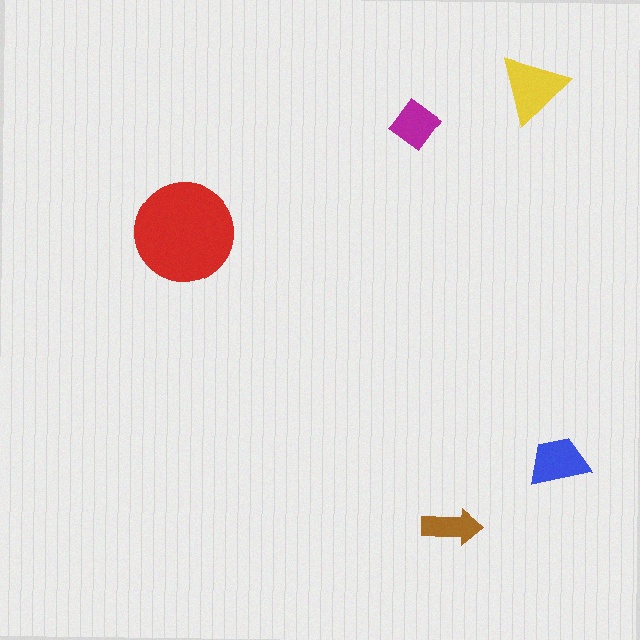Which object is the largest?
The red circle.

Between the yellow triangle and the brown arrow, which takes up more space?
The yellow triangle.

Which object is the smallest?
The brown arrow.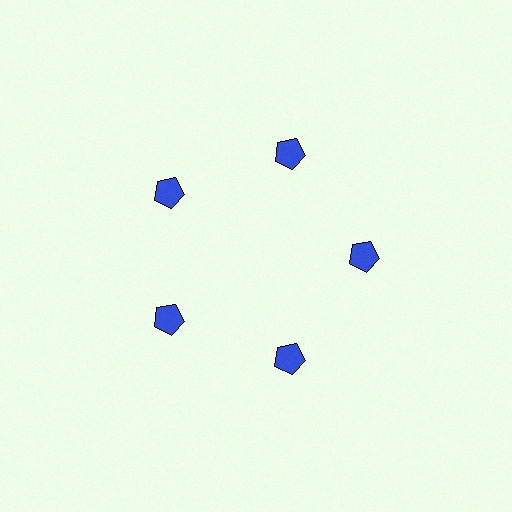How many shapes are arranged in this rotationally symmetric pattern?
There are 5 shapes, arranged in 5 groups of 1.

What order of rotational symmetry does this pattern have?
This pattern has 5-fold rotational symmetry.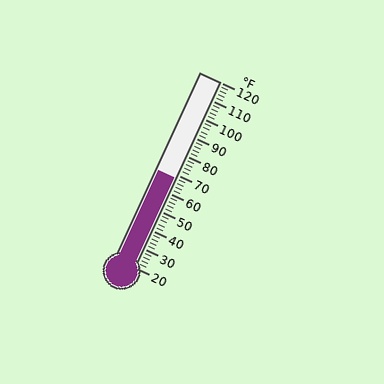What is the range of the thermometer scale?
The thermometer scale ranges from 20°F to 120°F.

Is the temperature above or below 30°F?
The temperature is above 30°F.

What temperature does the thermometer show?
The thermometer shows approximately 68°F.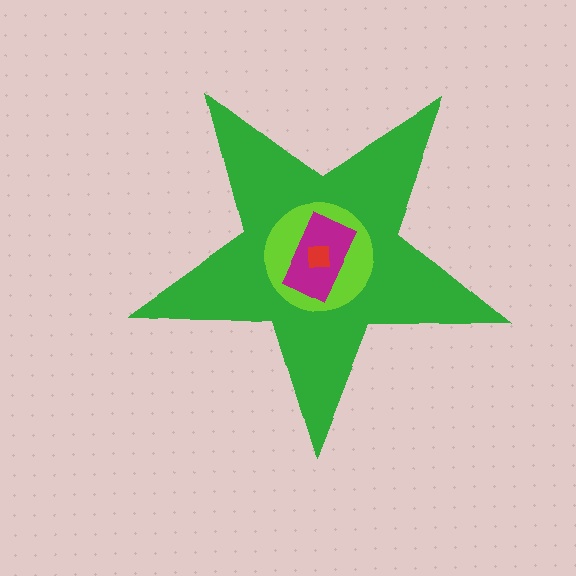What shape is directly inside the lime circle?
The magenta rectangle.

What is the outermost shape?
The green star.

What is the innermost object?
The red square.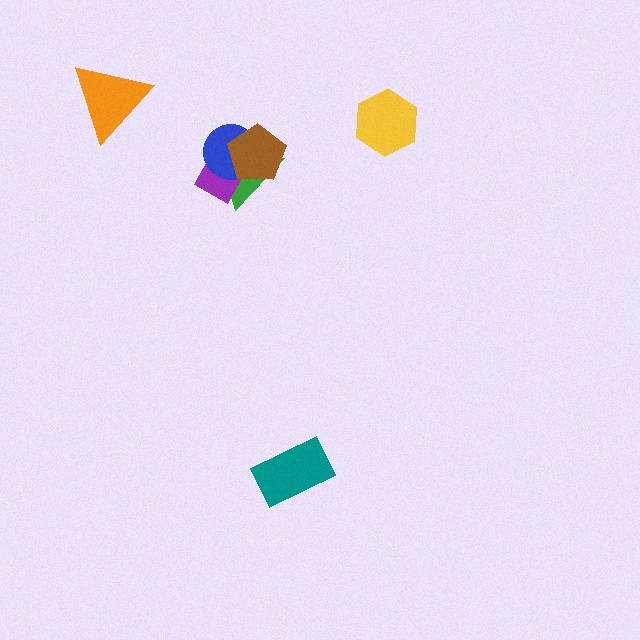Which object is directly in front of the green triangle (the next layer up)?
The purple diamond is directly in front of the green triangle.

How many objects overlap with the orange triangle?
0 objects overlap with the orange triangle.